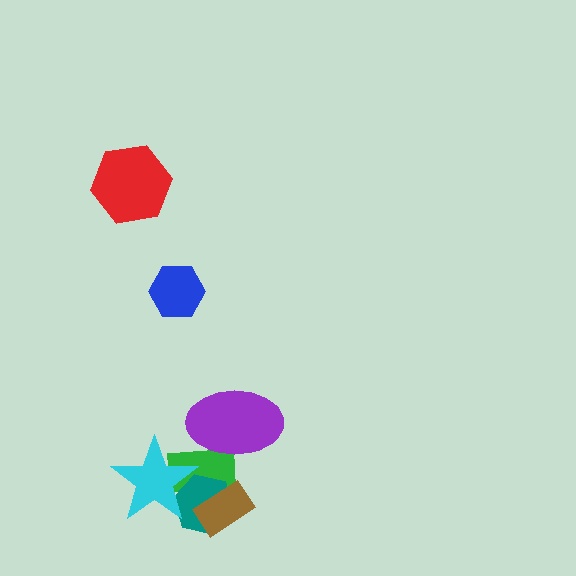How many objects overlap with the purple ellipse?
1 object overlaps with the purple ellipse.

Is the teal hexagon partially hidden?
Yes, it is partially covered by another shape.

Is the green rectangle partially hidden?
Yes, it is partially covered by another shape.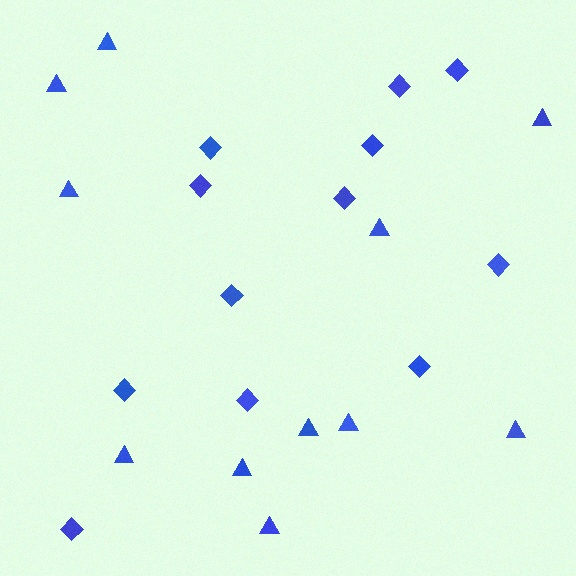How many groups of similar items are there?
There are 2 groups: one group of diamonds (12) and one group of triangles (11).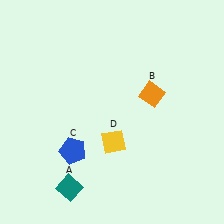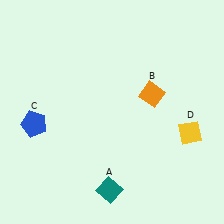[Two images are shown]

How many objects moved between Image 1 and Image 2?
3 objects moved between the two images.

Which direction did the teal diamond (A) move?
The teal diamond (A) moved right.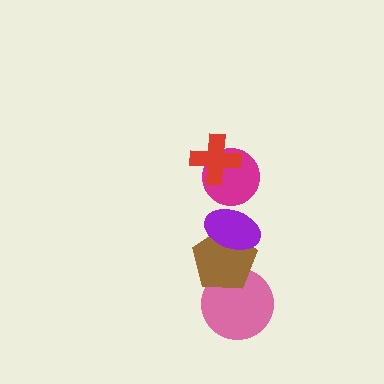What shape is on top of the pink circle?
The brown pentagon is on top of the pink circle.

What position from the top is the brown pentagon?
The brown pentagon is 4th from the top.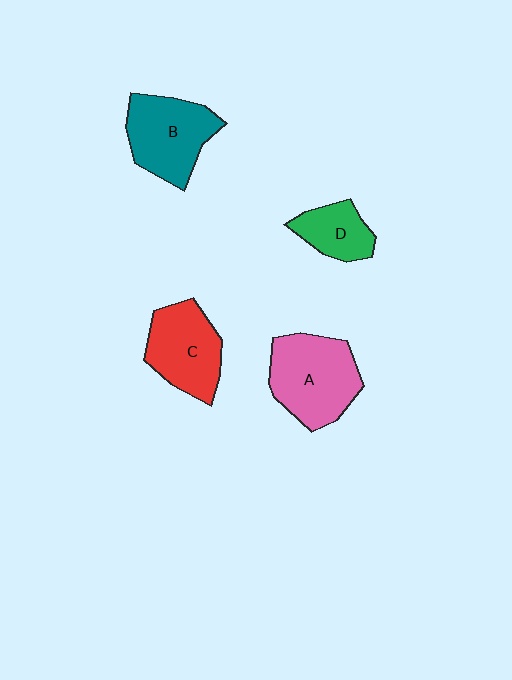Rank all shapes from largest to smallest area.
From largest to smallest: A (pink), B (teal), C (red), D (green).